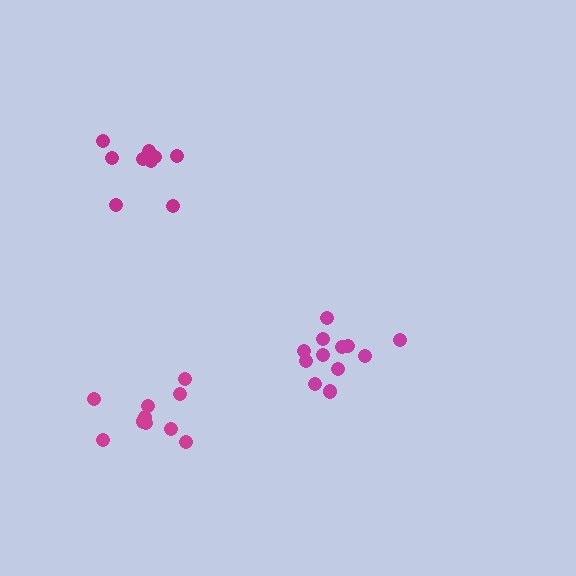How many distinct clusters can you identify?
There are 3 distinct clusters.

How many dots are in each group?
Group 1: 12 dots, Group 2: 9 dots, Group 3: 10 dots (31 total).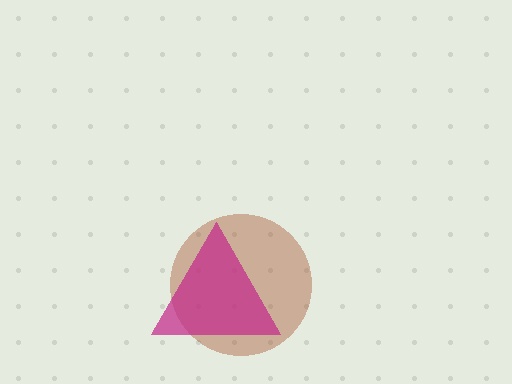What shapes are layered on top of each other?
The layered shapes are: a brown circle, a magenta triangle.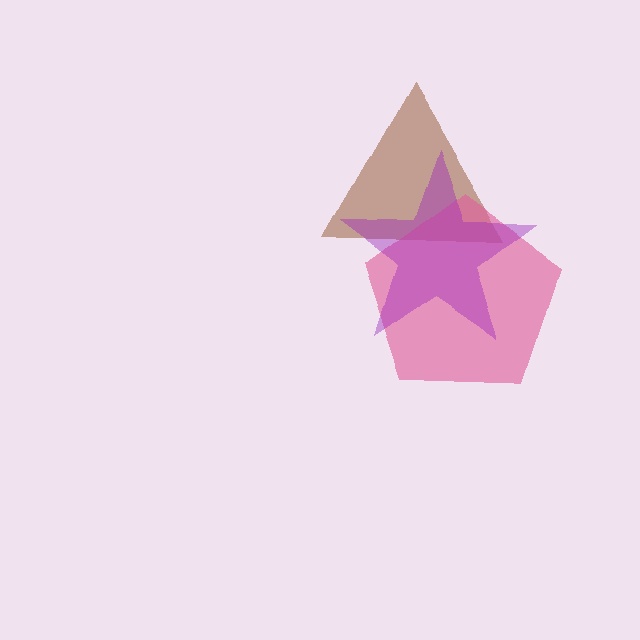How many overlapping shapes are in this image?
There are 3 overlapping shapes in the image.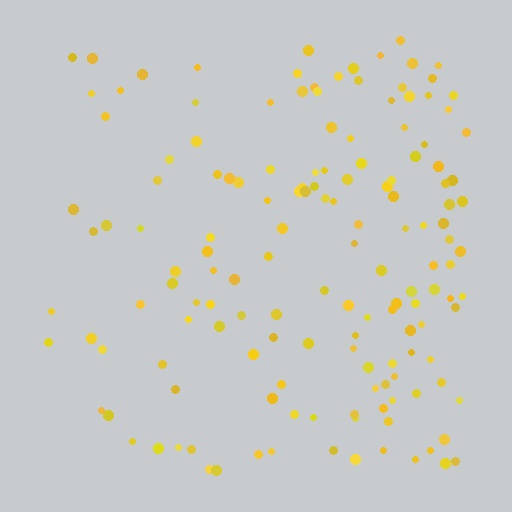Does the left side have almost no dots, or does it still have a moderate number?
Still a moderate number, just noticeably fewer than the right.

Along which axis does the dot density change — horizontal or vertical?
Horizontal.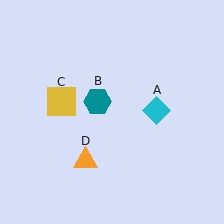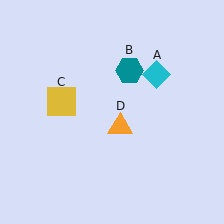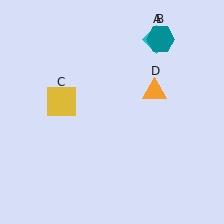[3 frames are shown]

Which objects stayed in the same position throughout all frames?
Yellow square (object C) remained stationary.